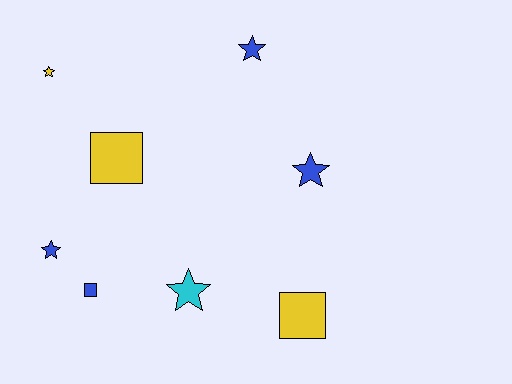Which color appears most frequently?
Blue, with 4 objects.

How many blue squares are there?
There is 1 blue square.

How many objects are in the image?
There are 8 objects.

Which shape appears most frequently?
Star, with 5 objects.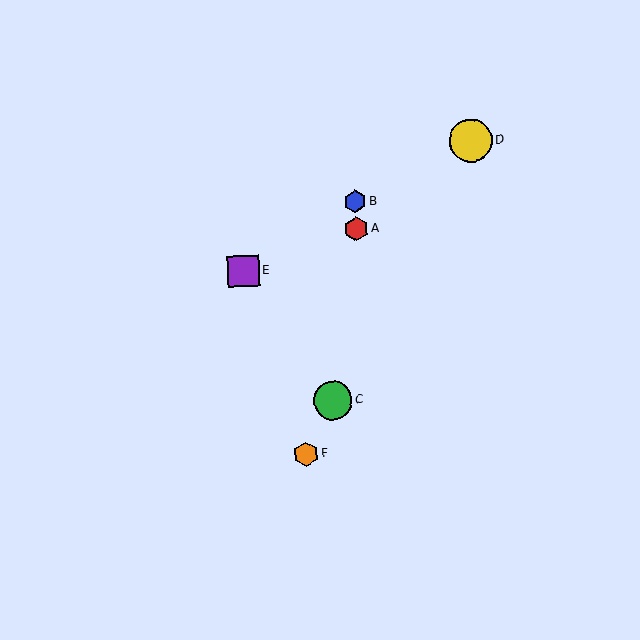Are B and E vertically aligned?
No, B is at x≈355 and E is at x≈244.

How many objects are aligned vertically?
2 objects (A, B) are aligned vertically.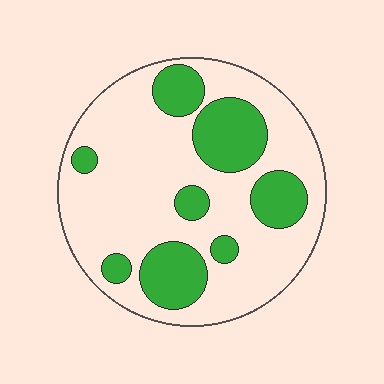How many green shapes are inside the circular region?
8.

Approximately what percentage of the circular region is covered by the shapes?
Approximately 30%.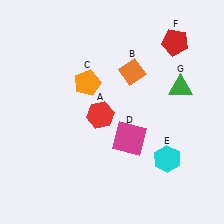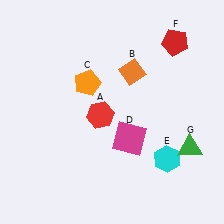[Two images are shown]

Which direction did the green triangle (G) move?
The green triangle (G) moved down.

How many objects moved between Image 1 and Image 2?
1 object moved between the two images.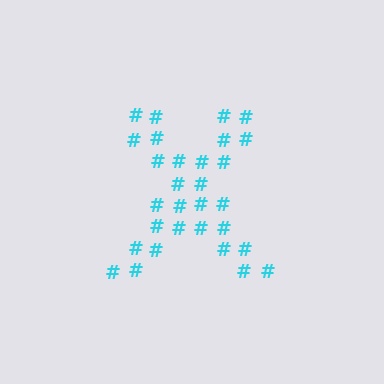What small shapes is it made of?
It is made of small hash symbols.